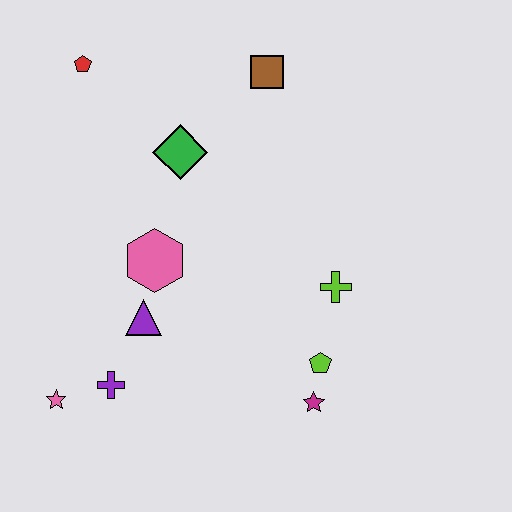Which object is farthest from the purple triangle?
The brown square is farthest from the purple triangle.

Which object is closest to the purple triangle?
The pink hexagon is closest to the purple triangle.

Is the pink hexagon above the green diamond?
No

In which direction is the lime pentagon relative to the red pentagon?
The lime pentagon is below the red pentagon.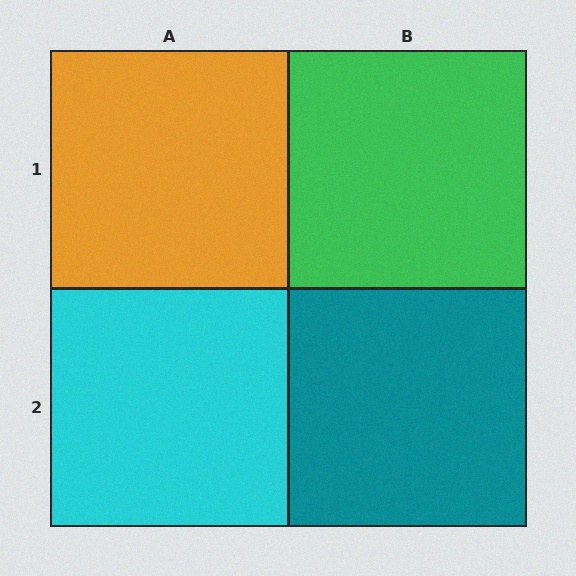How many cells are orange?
1 cell is orange.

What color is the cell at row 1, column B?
Green.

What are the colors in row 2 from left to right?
Cyan, teal.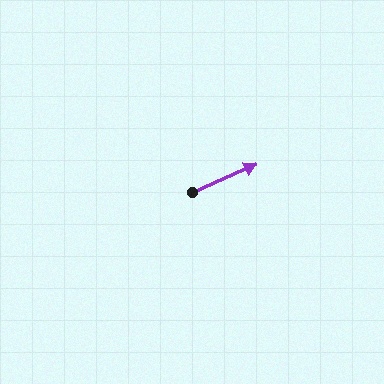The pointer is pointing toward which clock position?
Roughly 2 o'clock.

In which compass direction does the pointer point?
Northeast.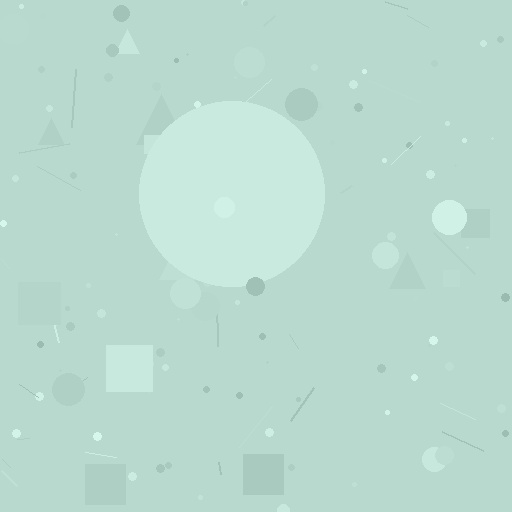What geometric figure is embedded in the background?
A circle is embedded in the background.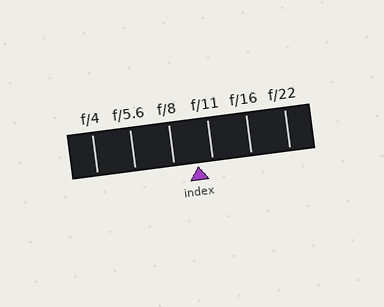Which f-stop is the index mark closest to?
The index mark is closest to f/11.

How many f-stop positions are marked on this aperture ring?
There are 6 f-stop positions marked.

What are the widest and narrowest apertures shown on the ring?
The widest aperture shown is f/4 and the narrowest is f/22.